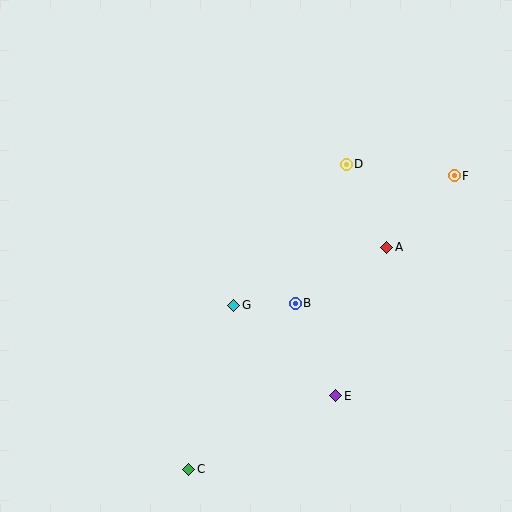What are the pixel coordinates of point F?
Point F is at (454, 176).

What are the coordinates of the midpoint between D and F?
The midpoint between D and F is at (400, 170).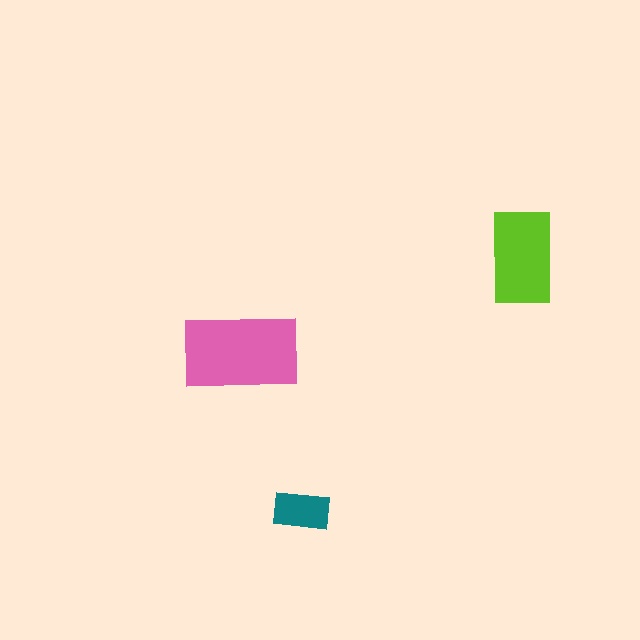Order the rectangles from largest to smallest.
the pink one, the lime one, the teal one.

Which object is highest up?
The lime rectangle is topmost.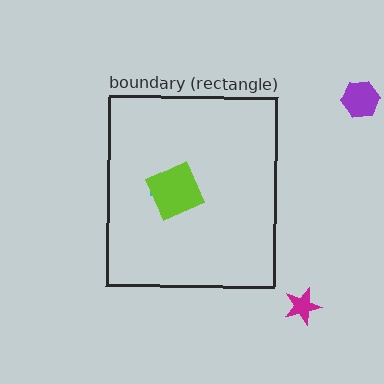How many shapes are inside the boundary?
2 inside, 2 outside.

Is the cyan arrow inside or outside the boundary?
Inside.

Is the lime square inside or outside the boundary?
Inside.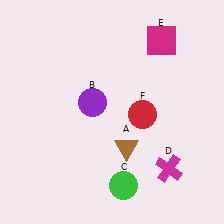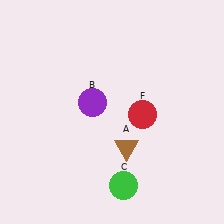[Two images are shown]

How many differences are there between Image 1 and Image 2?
There are 2 differences between the two images.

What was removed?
The magenta cross (D), the magenta square (E) were removed in Image 2.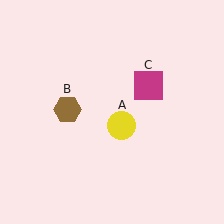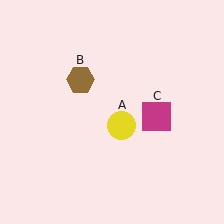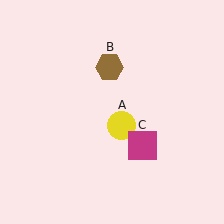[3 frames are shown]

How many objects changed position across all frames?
2 objects changed position: brown hexagon (object B), magenta square (object C).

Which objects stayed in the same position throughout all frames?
Yellow circle (object A) remained stationary.